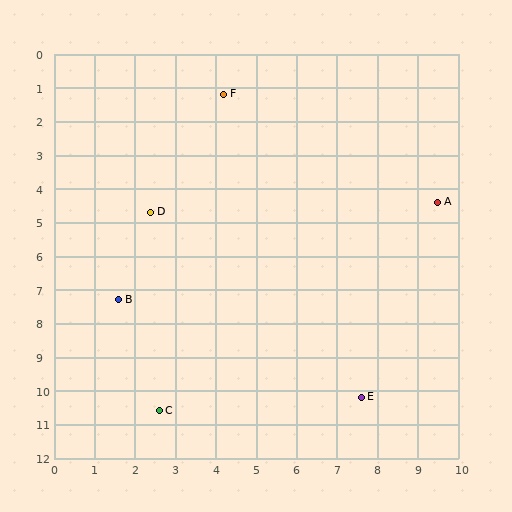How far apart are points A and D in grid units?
Points A and D are about 7.1 grid units apart.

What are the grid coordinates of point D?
Point D is at approximately (2.4, 4.7).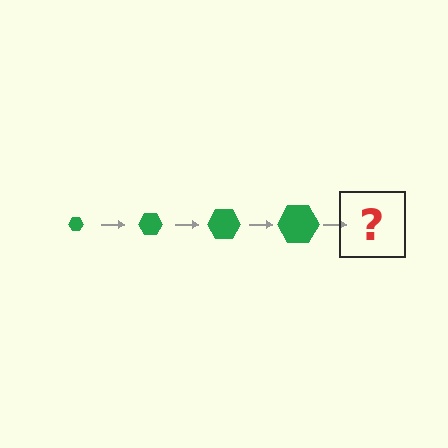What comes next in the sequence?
The next element should be a green hexagon, larger than the previous one.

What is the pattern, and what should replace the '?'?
The pattern is that the hexagon gets progressively larger each step. The '?' should be a green hexagon, larger than the previous one.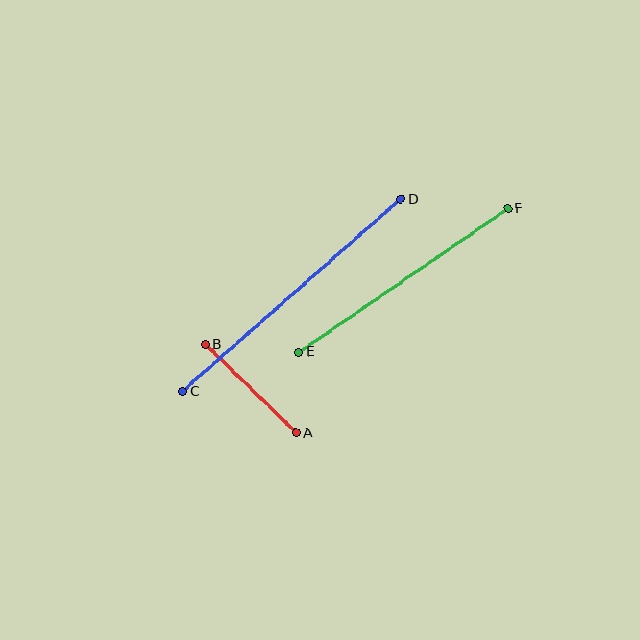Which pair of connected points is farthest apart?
Points C and D are farthest apart.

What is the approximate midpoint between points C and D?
The midpoint is at approximately (292, 295) pixels.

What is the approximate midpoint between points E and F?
The midpoint is at approximately (403, 280) pixels.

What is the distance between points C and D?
The distance is approximately 290 pixels.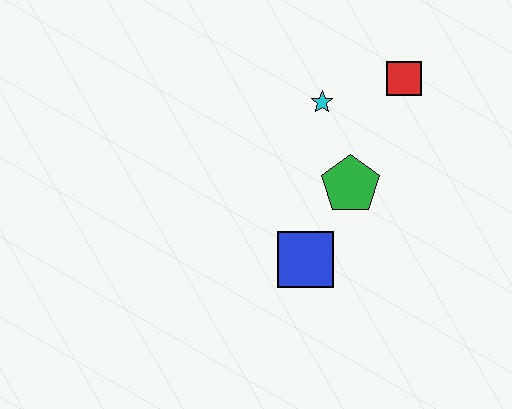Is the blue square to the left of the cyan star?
Yes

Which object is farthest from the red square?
The blue square is farthest from the red square.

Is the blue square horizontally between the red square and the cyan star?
No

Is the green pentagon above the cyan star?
No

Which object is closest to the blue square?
The green pentagon is closest to the blue square.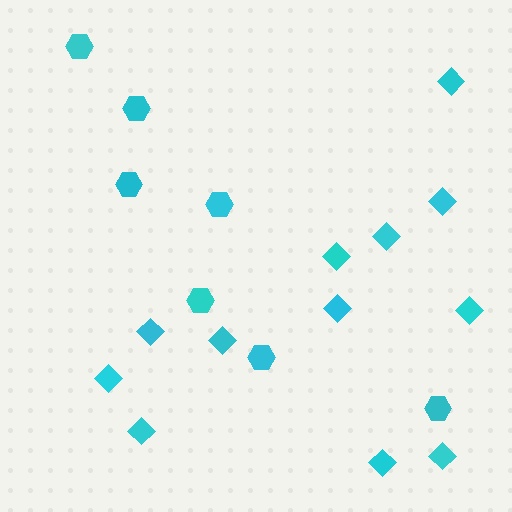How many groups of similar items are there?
There are 2 groups: one group of hexagons (7) and one group of diamonds (12).